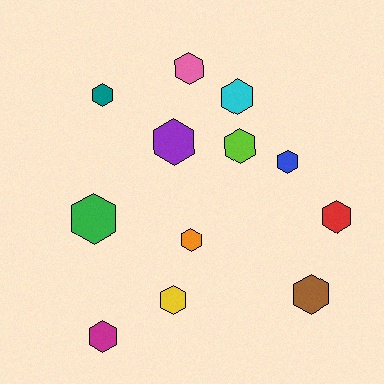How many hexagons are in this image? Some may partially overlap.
There are 12 hexagons.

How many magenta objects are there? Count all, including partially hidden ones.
There is 1 magenta object.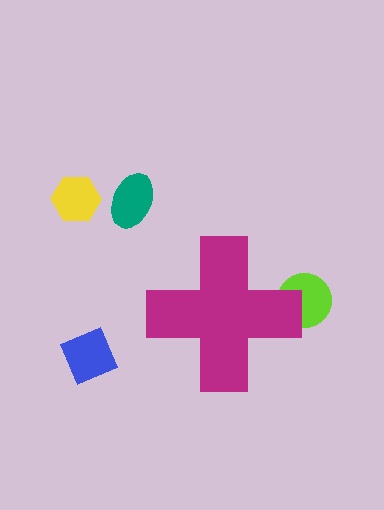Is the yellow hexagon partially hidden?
No, the yellow hexagon is fully visible.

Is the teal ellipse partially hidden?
No, the teal ellipse is fully visible.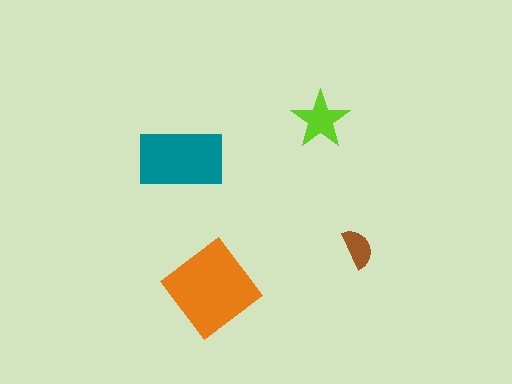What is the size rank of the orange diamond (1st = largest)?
1st.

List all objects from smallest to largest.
The brown semicircle, the lime star, the teal rectangle, the orange diamond.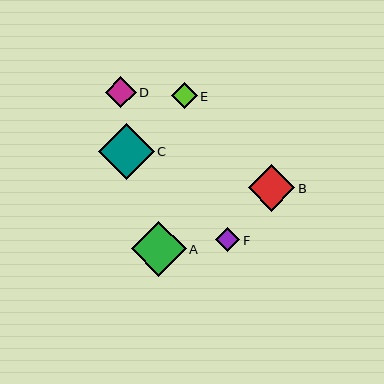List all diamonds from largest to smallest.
From largest to smallest: C, A, B, D, E, F.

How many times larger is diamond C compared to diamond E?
Diamond C is approximately 2.2 times the size of diamond E.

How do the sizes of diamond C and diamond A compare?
Diamond C and diamond A are approximately the same size.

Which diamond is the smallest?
Diamond F is the smallest with a size of approximately 24 pixels.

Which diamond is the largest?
Diamond C is the largest with a size of approximately 56 pixels.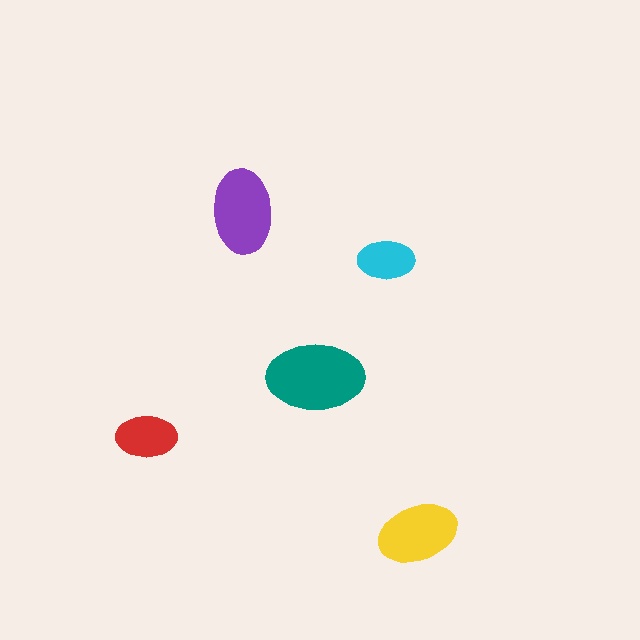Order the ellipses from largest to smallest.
the teal one, the purple one, the yellow one, the red one, the cyan one.